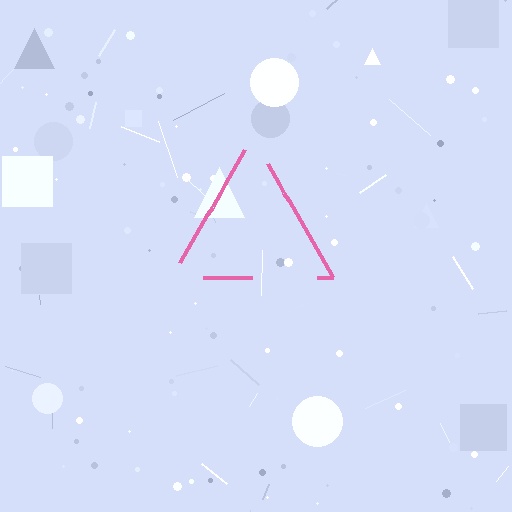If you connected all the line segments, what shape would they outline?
They would outline a triangle.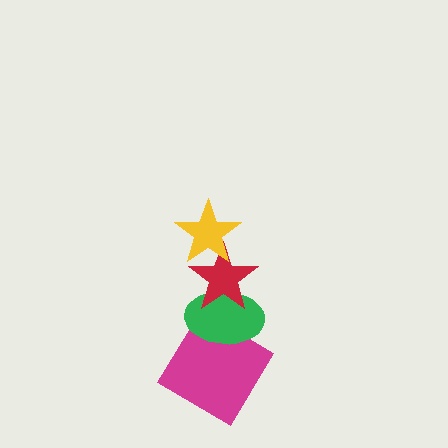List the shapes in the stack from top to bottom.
From top to bottom: the yellow star, the red star, the green ellipse, the magenta diamond.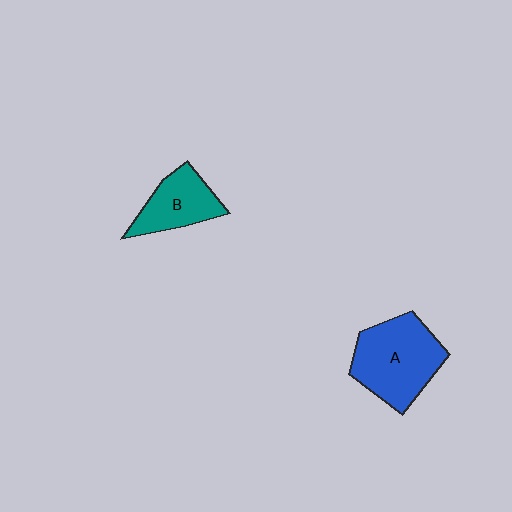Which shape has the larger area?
Shape A (blue).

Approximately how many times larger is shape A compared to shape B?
Approximately 1.6 times.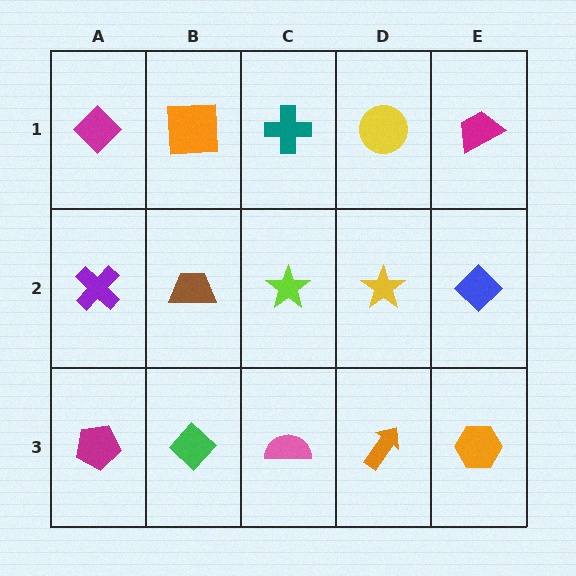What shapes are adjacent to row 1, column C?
A lime star (row 2, column C), an orange square (row 1, column B), a yellow circle (row 1, column D).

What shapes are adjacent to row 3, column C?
A lime star (row 2, column C), a green diamond (row 3, column B), an orange arrow (row 3, column D).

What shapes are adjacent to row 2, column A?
A magenta diamond (row 1, column A), a magenta pentagon (row 3, column A), a brown trapezoid (row 2, column B).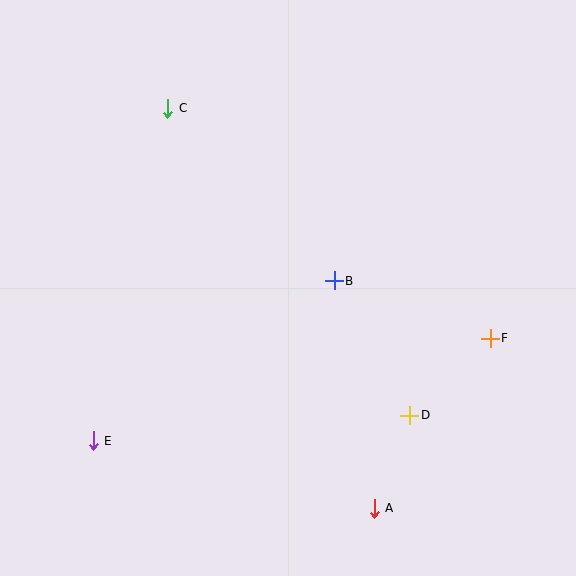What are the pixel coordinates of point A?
Point A is at (374, 508).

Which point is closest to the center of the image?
Point B at (334, 281) is closest to the center.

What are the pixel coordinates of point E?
Point E is at (93, 441).